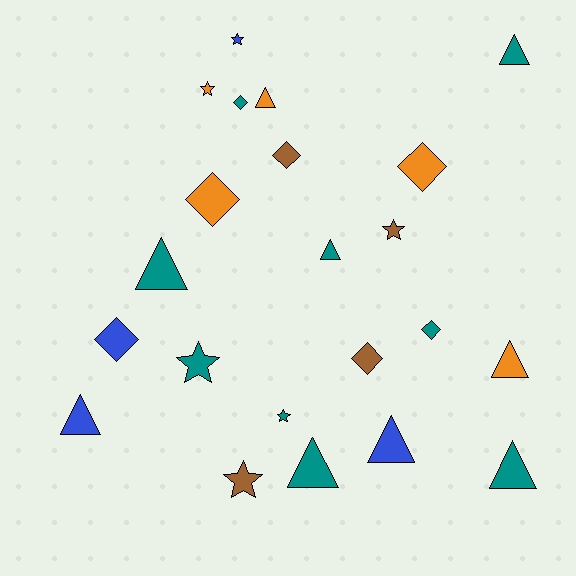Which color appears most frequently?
Teal, with 9 objects.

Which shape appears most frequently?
Triangle, with 9 objects.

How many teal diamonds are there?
There are 2 teal diamonds.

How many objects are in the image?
There are 22 objects.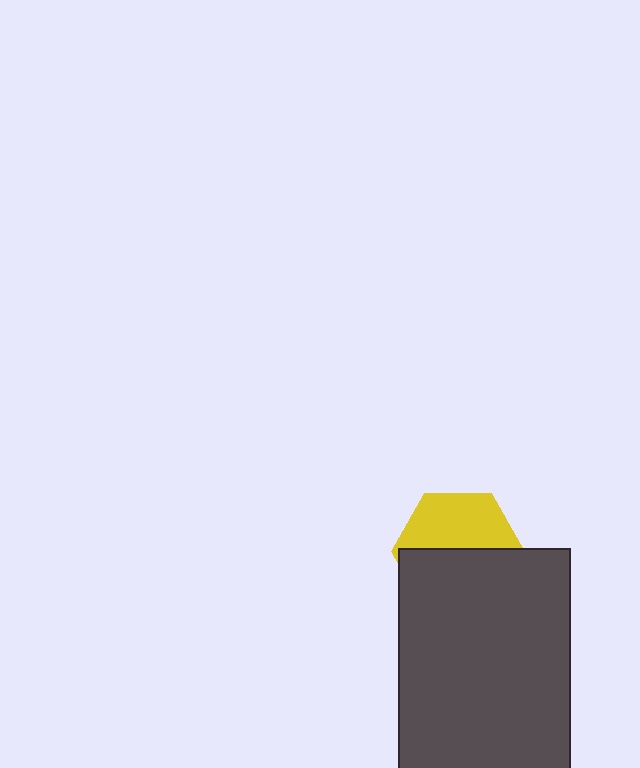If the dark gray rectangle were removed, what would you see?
You would see the complete yellow hexagon.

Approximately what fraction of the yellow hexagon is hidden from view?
Roughly 54% of the yellow hexagon is hidden behind the dark gray rectangle.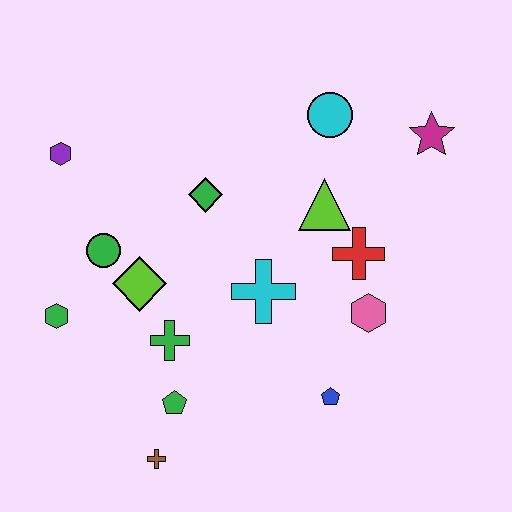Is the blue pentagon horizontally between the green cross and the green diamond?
No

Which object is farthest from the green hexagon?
The magenta star is farthest from the green hexagon.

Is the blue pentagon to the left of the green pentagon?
No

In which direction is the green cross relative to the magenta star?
The green cross is to the left of the magenta star.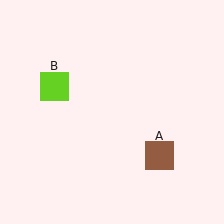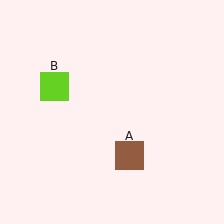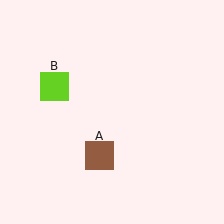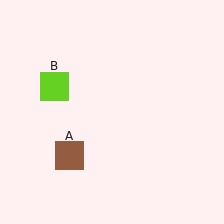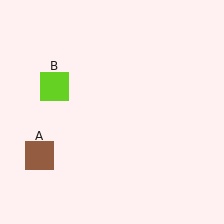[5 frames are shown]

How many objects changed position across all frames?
1 object changed position: brown square (object A).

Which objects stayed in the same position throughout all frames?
Lime square (object B) remained stationary.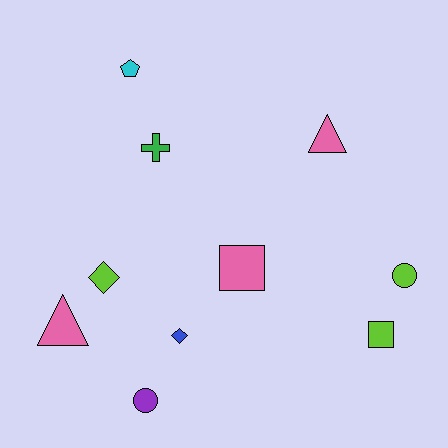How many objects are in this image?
There are 10 objects.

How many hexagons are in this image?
There are no hexagons.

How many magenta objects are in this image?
There are no magenta objects.